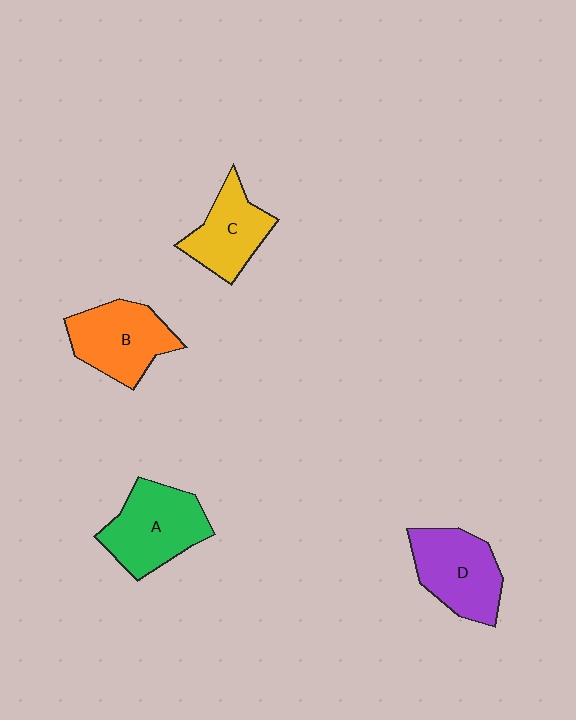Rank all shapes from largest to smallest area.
From largest to smallest: A (green), D (purple), B (orange), C (yellow).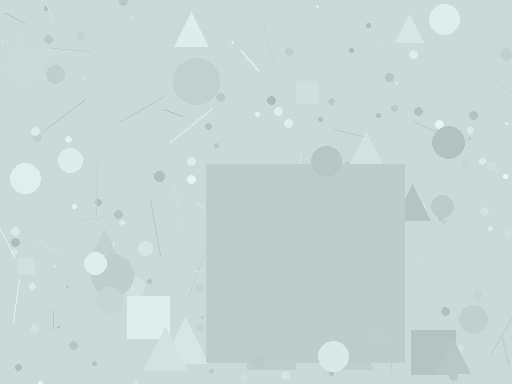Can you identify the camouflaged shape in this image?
The camouflaged shape is a square.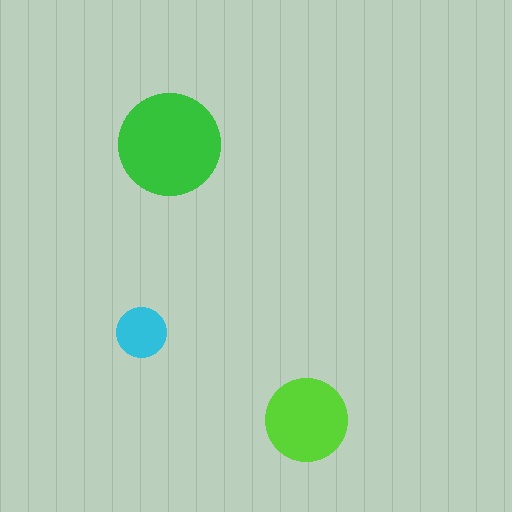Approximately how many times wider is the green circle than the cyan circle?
About 2 times wider.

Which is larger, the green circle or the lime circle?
The green one.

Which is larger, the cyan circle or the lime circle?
The lime one.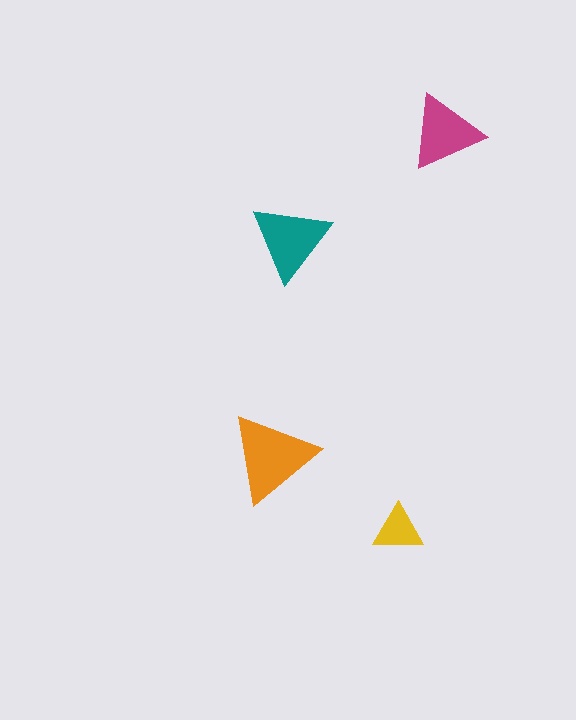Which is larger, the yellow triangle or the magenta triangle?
The magenta one.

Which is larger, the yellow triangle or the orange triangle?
The orange one.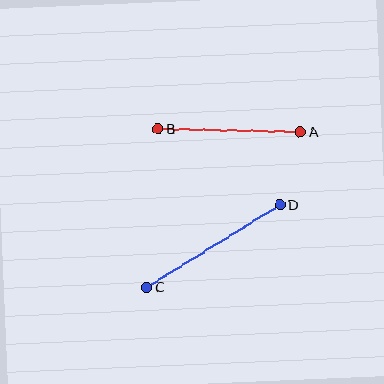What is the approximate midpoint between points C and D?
The midpoint is at approximately (213, 247) pixels.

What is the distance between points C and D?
The distance is approximately 157 pixels.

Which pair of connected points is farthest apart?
Points C and D are farthest apart.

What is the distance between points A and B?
The distance is approximately 142 pixels.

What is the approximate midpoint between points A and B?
The midpoint is at approximately (229, 131) pixels.